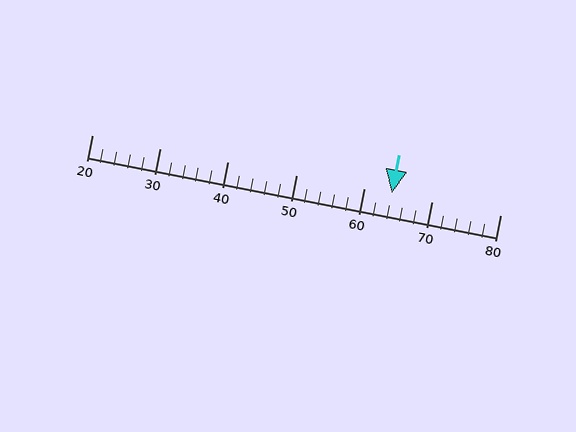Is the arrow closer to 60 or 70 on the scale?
The arrow is closer to 60.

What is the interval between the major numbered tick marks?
The major tick marks are spaced 10 units apart.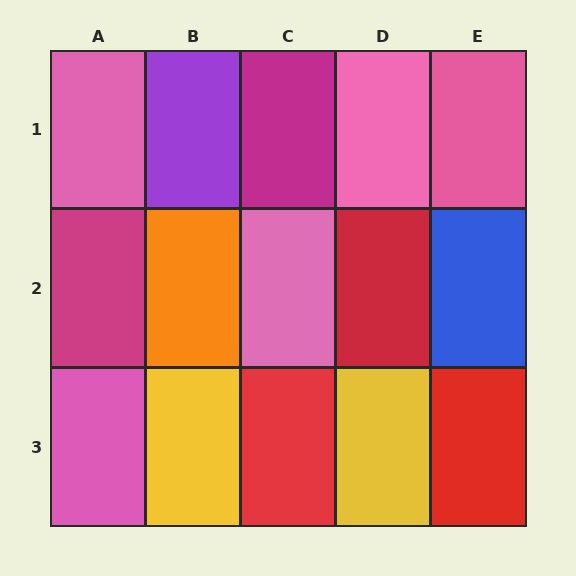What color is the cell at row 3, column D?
Yellow.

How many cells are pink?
5 cells are pink.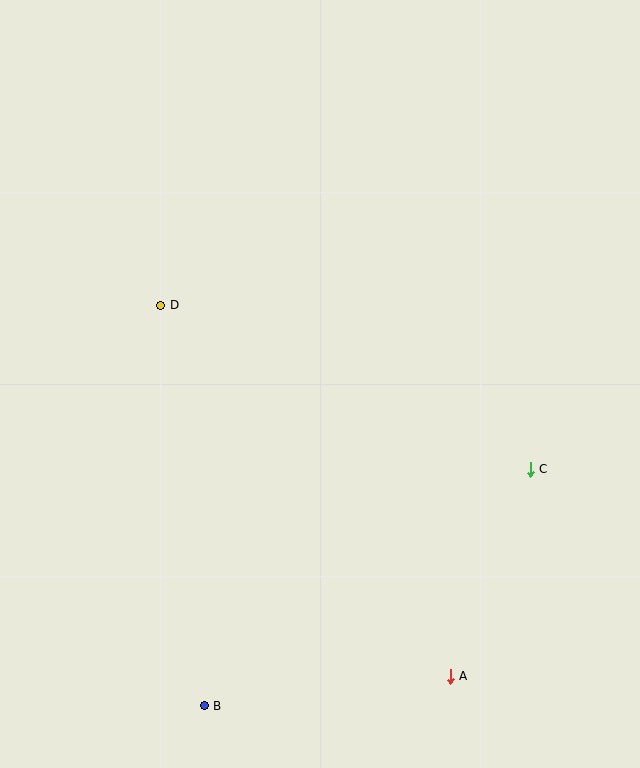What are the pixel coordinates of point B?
Point B is at (204, 706).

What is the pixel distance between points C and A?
The distance between C and A is 222 pixels.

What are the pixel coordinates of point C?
Point C is at (530, 469).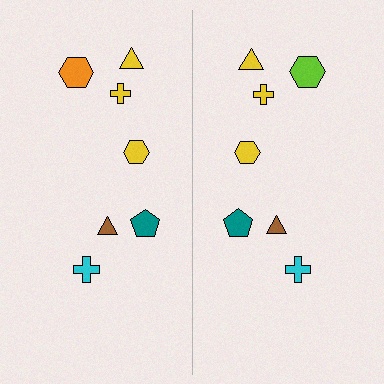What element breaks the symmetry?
The lime hexagon on the right side breaks the symmetry — its mirror counterpart is orange.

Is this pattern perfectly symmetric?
No, the pattern is not perfectly symmetric. The lime hexagon on the right side breaks the symmetry — its mirror counterpart is orange.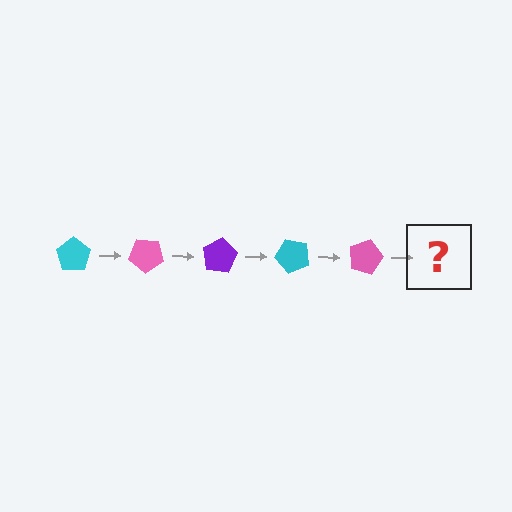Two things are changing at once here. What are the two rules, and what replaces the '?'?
The two rules are that it rotates 40 degrees each step and the color cycles through cyan, pink, and purple. The '?' should be a purple pentagon, rotated 200 degrees from the start.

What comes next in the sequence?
The next element should be a purple pentagon, rotated 200 degrees from the start.